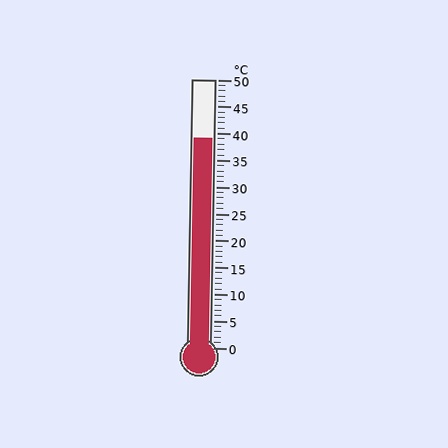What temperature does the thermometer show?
The thermometer shows approximately 39°C.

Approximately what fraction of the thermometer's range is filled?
The thermometer is filled to approximately 80% of its range.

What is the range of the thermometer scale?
The thermometer scale ranges from 0°C to 50°C.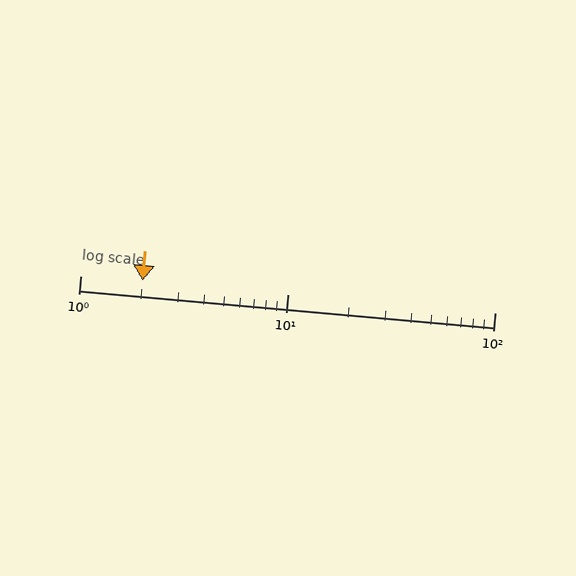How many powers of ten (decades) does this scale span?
The scale spans 2 decades, from 1 to 100.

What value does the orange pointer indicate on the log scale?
The pointer indicates approximately 2.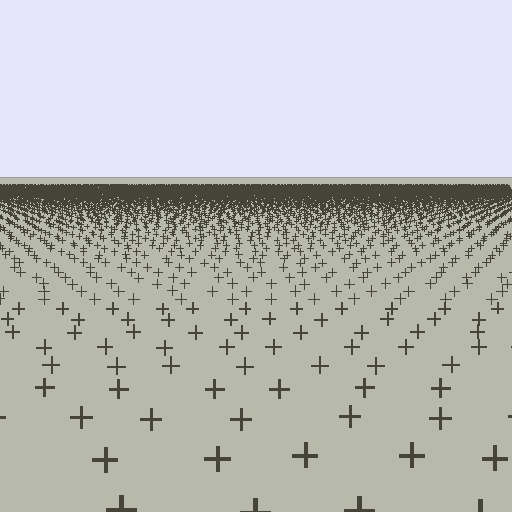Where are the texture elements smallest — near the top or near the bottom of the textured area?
Near the top.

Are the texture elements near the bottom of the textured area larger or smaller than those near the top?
Larger. Near the bottom, elements are closer to the viewer and appear at a bigger on-screen size.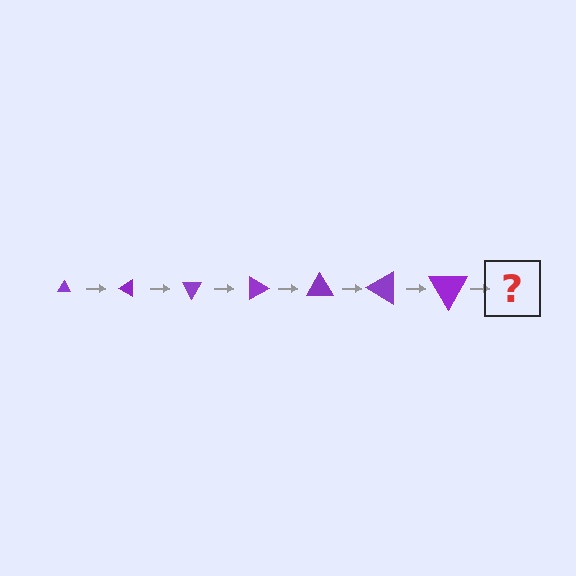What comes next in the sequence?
The next element should be a triangle, larger than the previous one and rotated 210 degrees from the start.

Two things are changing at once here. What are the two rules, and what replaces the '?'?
The two rules are that the triangle grows larger each step and it rotates 30 degrees each step. The '?' should be a triangle, larger than the previous one and rotated 210 degrees from the start.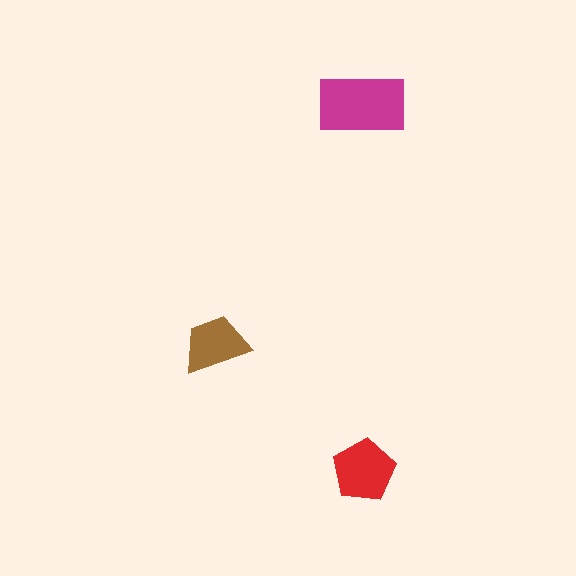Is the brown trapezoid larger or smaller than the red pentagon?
Smaller.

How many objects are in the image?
There are 3 objects in the image.